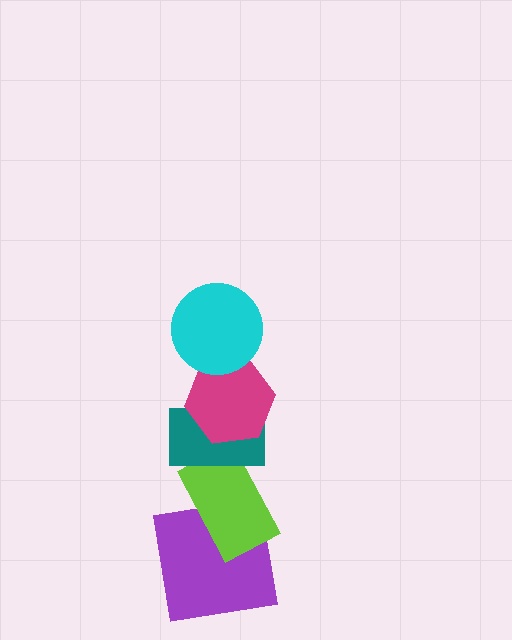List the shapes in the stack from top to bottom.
From top to bottom: the cyan circle, the magenta hexagon, the teal rectangle, the lime rectangle, the purple square.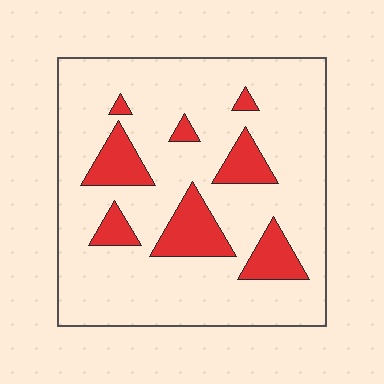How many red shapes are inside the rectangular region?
8.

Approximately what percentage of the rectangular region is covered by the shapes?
Approximately 15%.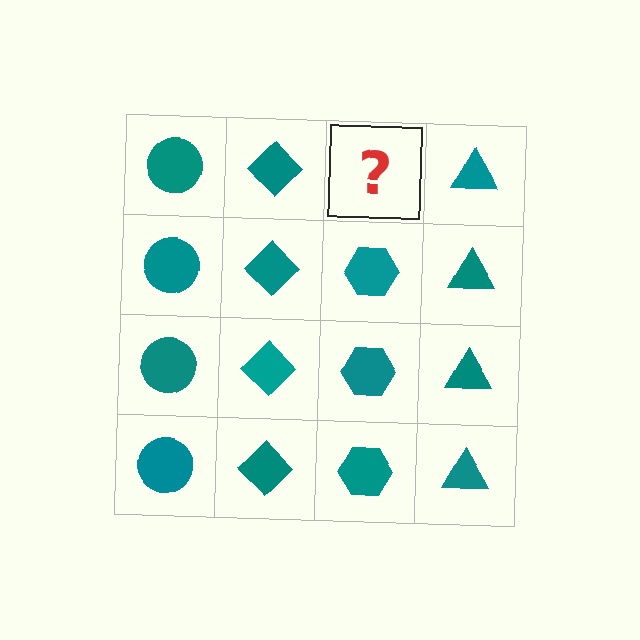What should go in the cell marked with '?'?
The missing cell should contain a teal hexagon.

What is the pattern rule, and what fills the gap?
The rule is that each column has a consistent shape. The gap should be filled with a teal hexagon.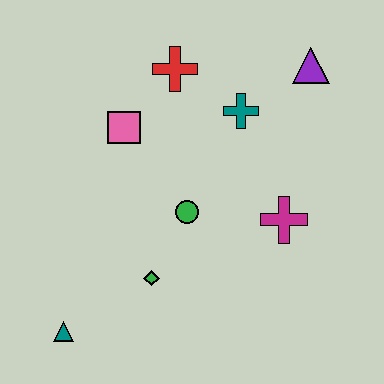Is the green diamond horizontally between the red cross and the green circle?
No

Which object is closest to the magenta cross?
The green circle is closest to the magenta cross.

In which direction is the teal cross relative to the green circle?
The teal cross is above the green circle.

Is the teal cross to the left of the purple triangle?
Yes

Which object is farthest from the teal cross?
The teal triangle is farthest from the teal cross.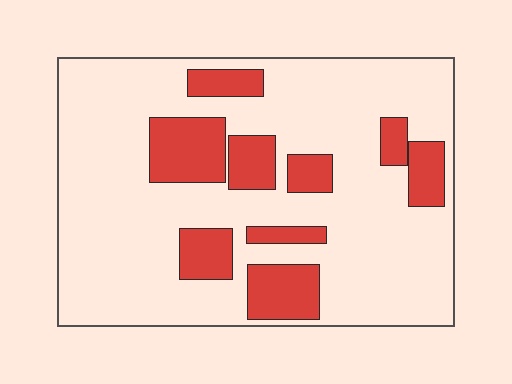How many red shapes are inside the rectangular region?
9.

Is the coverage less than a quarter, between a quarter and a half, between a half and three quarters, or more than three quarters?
Less than a quarter.